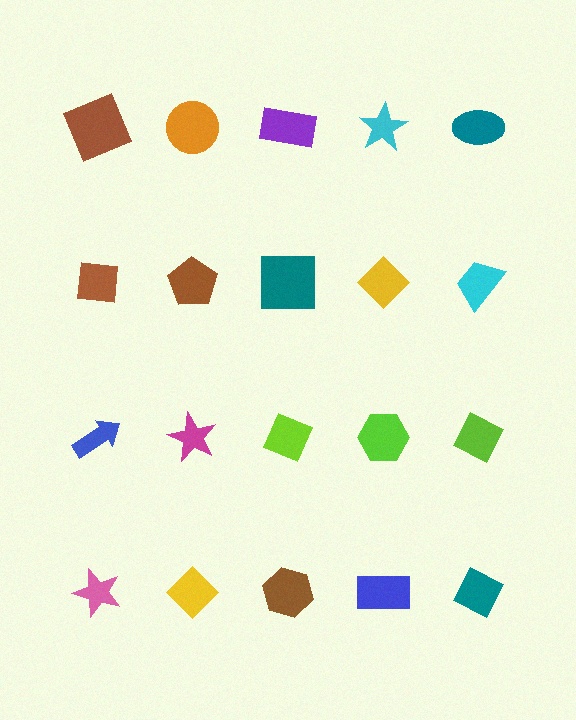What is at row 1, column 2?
An orange circle.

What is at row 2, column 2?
A brown pentagon.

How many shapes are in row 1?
5 shapes.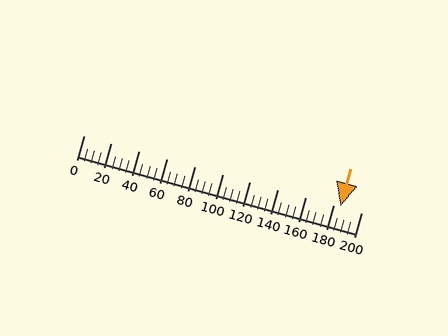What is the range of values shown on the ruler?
The ruler shows values from 0 to 200.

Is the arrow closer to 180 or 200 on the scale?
The arrow is closer to 180.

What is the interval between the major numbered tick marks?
The major tick marks are spaced 20 units apart.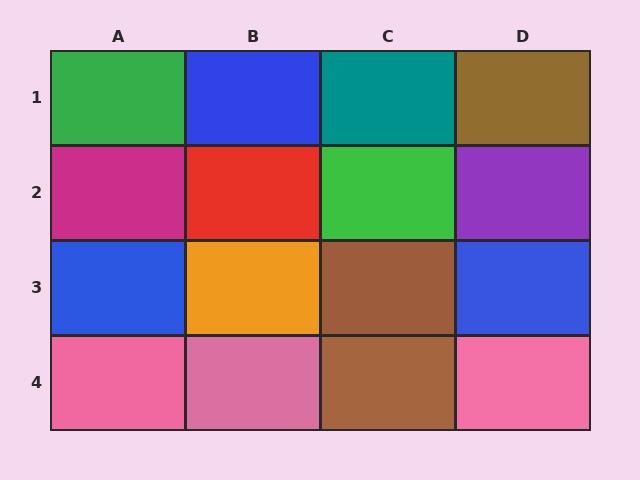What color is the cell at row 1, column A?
Green.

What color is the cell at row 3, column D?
Blue.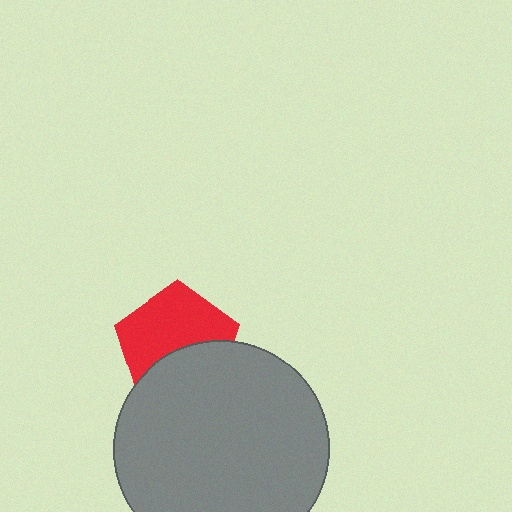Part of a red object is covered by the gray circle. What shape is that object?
It is a pentagon.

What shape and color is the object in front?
The object in front is a gray circle.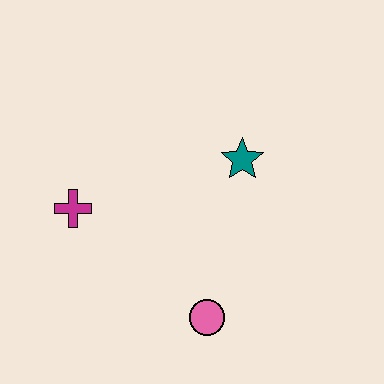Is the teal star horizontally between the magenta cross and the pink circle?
No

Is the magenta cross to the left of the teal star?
Yes